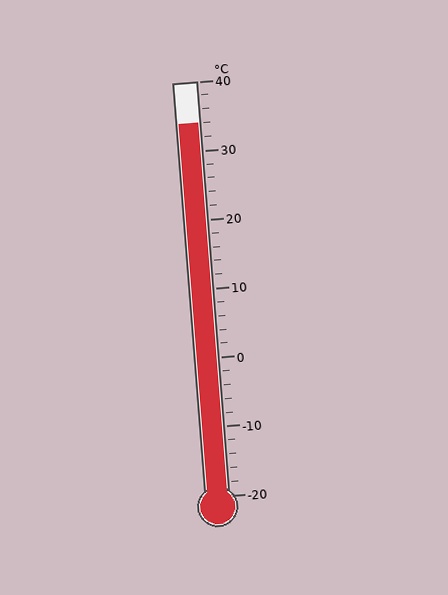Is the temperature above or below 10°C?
The temperature is above 10°C.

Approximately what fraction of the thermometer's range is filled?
The thermometer is filled to approximately 90% of its range.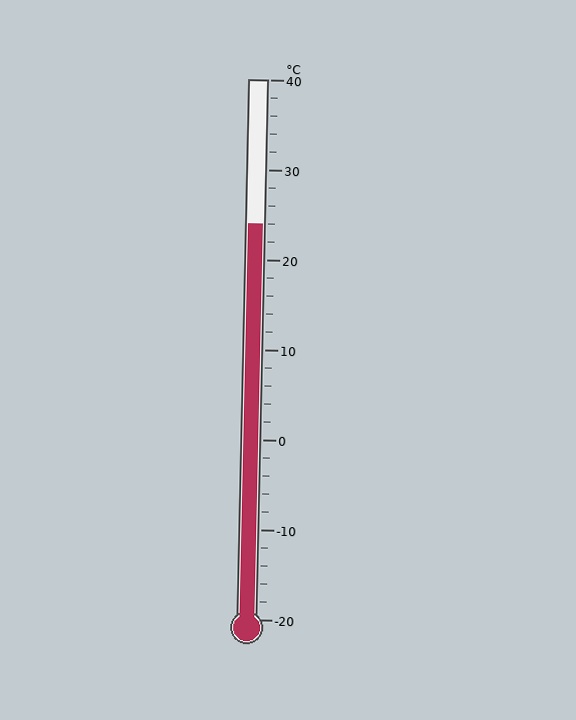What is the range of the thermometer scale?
The thermometer scale ranges from -20°C to 40°C.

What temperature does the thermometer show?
The thermometer shows approximately 24°C.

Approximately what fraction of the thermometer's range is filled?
The thermometer is filled to approximately 75% of its range.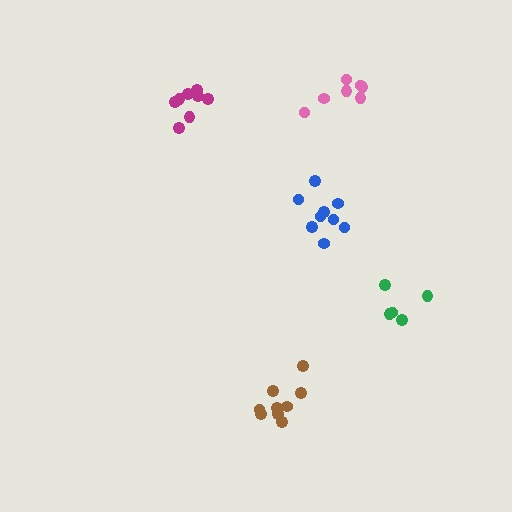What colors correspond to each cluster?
The clusters are colored: magenta, brown, blue, green, pink.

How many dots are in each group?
Group 1: 8 dots, Group 2: 9 dots, Group 3: 9 dots, Group 4: 5 dots, Group 5: 7 dots (38 total).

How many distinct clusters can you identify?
There are 5 distinct clusters.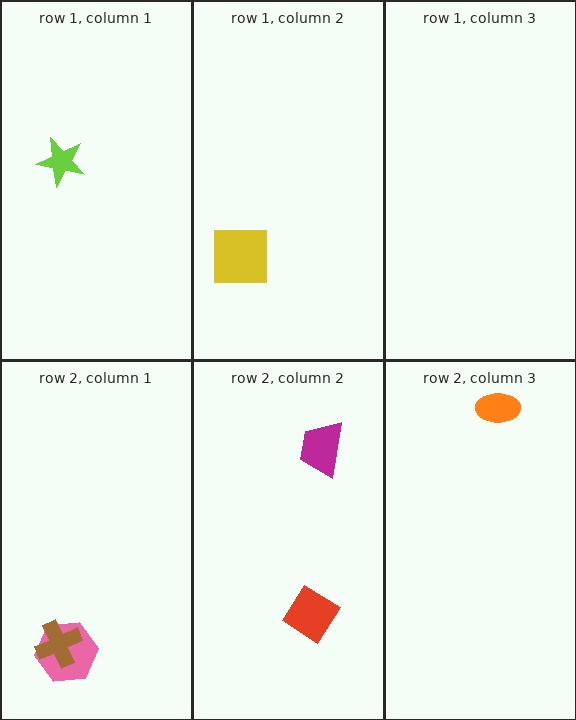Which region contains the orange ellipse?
The row 2, column 3 region.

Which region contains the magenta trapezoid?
The row 2, column 2 region.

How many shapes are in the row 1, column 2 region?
1.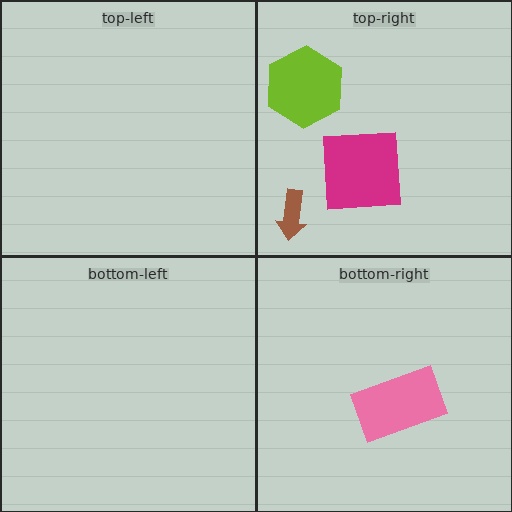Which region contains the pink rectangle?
The bottom-right region.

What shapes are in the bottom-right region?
The pink rectangle.